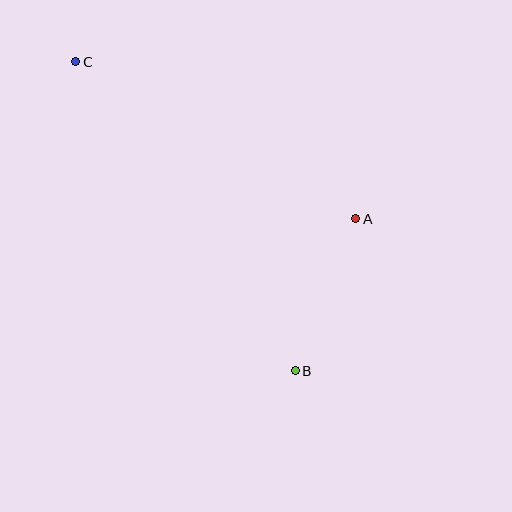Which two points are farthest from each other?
Points B and C are farthest from each other.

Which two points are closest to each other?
Points A and B are closest to each other.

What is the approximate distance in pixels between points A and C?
The distance between A and C is approximately 321 pixels.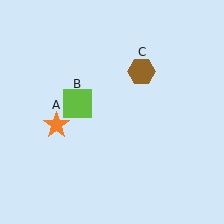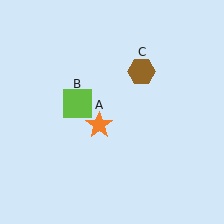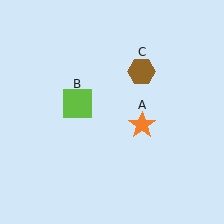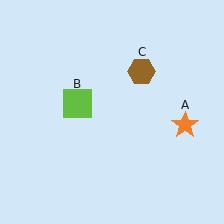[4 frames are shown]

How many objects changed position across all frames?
1 object changed position: orange star (object A).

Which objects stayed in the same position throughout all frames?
Lime square (object B) and brown hexagon (object C) remained stationary.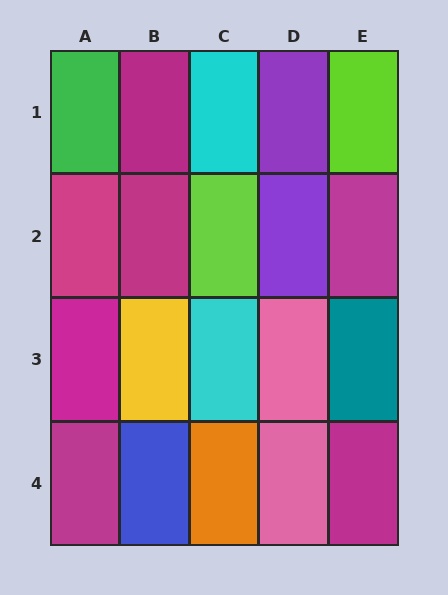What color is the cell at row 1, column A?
Green.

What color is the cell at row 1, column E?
Lime.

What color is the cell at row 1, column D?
Purple.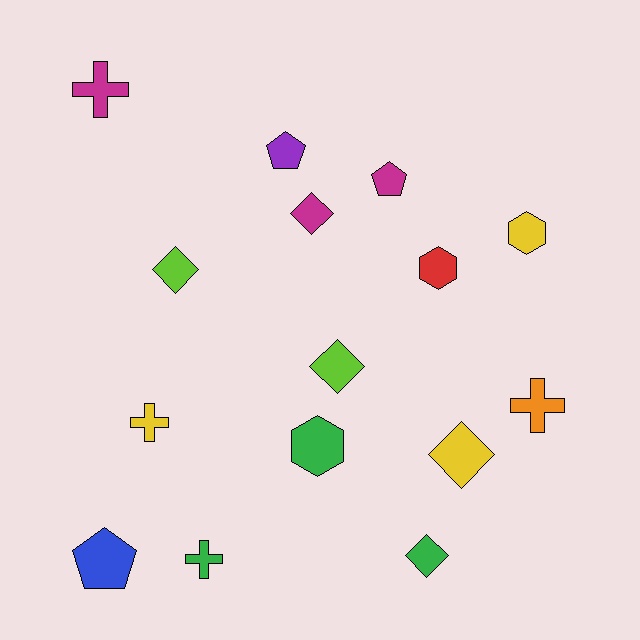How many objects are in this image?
There are 15 objects.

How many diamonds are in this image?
There are 5 diamonds.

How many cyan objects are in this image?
There are no cyan objects.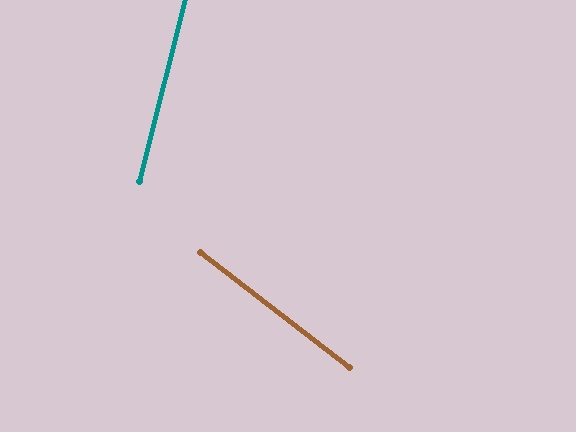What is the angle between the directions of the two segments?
Approximately 67 degrees.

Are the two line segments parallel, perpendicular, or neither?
Neither parallel nor perpendicular — they differ by about 67°.